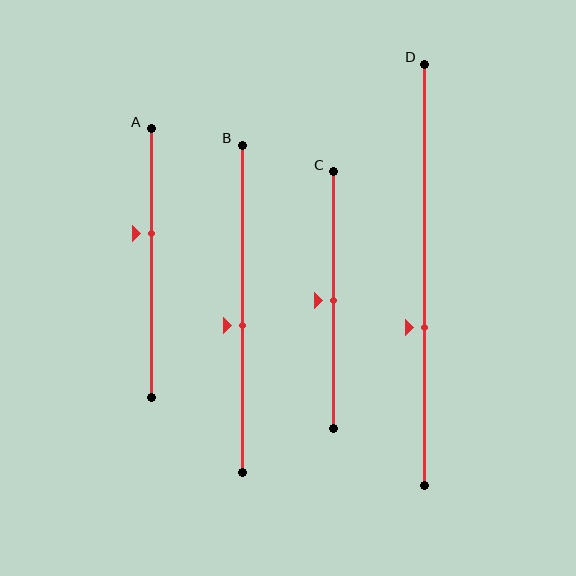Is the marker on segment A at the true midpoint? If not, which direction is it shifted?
No, the marker on segment A is shifted upward by about 11% of the segment length.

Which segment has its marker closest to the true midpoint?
Segment C has its marker closest to the true midpoint.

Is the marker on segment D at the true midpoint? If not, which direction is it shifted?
No, the marker on segment D is shifted downward by about 13% of the segment length.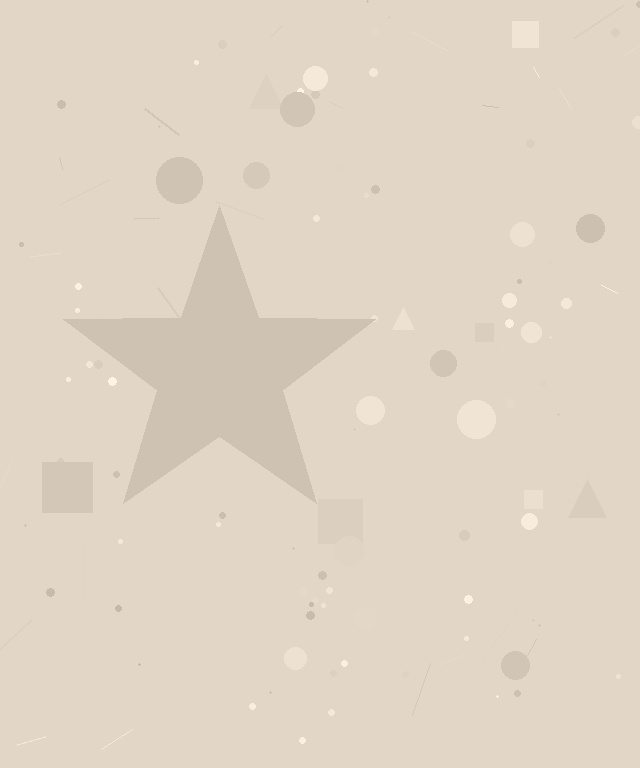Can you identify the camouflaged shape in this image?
The camouflaged shape is a star.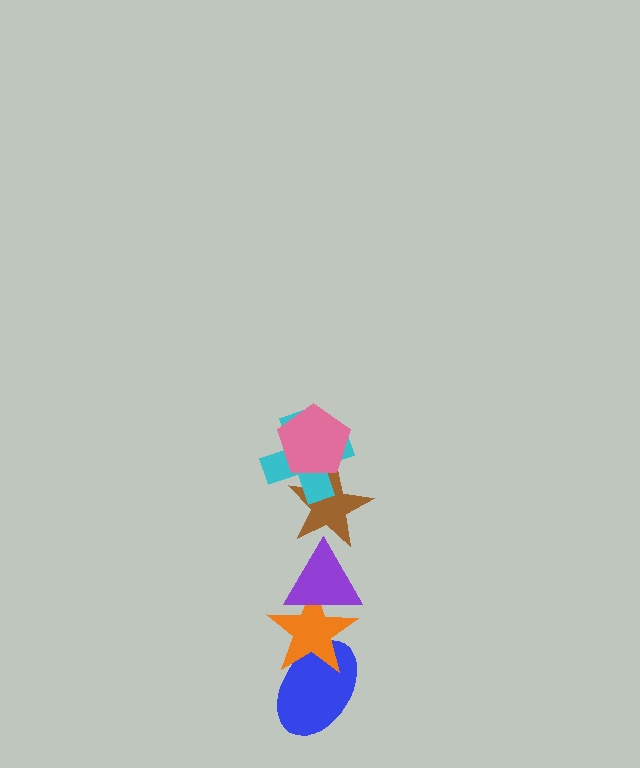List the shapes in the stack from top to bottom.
From top to bottom: the pink pentagon, the cyan cross, the brown star, the purple triangle, the orange star, the blue ellipse.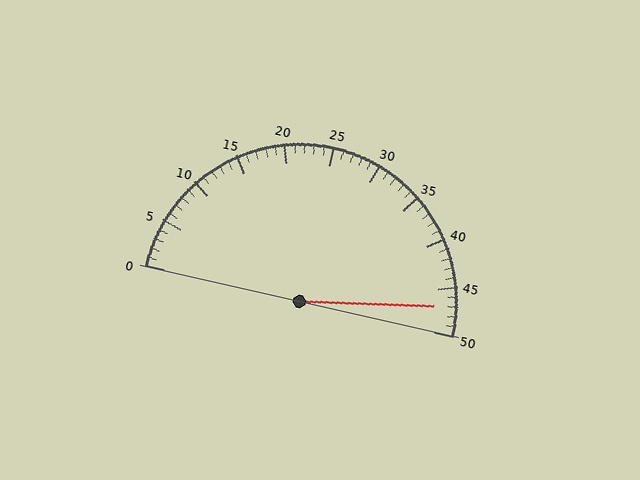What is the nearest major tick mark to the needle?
The nearest major tick mark is 45.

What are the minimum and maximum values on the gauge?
The gauge ranges from 0 to 50.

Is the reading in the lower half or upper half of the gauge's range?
The reading is in the upper half of the range (0 to 50).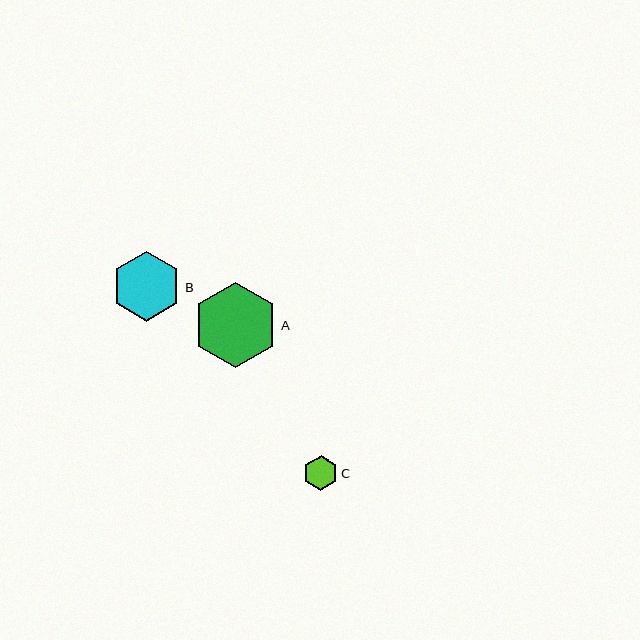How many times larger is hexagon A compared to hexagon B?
Hexagon A is approximately 1.2 times the size of hexagon B.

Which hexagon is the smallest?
Hexagon C is the smallest with a size of approximately 35 pixels.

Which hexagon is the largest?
Hexagon A is the largest with a size of approximately 85 pixels.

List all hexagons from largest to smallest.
From largest to smallest: A, B, C.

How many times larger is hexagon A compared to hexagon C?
Hexagon A is approximately 2.4 times the size of hexagon C.